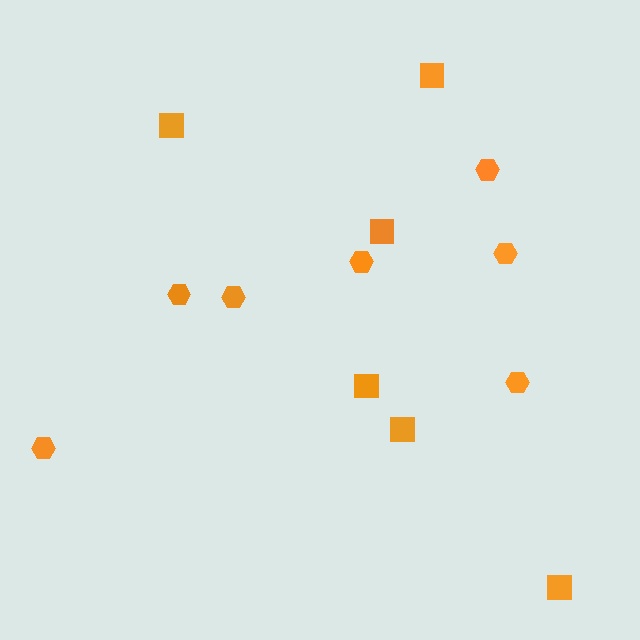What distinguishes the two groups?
There are 2 groups: one group of hexagons (7) and one group of squares (6).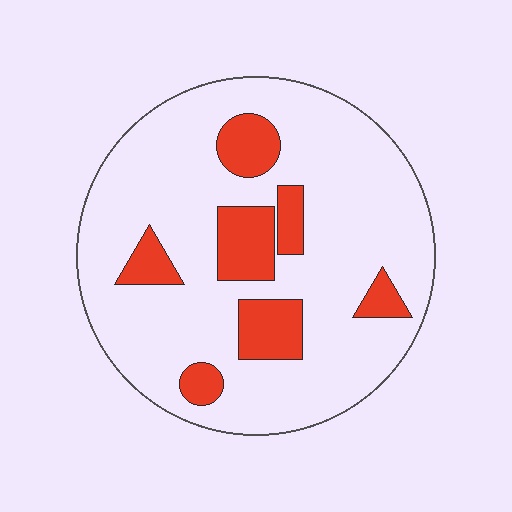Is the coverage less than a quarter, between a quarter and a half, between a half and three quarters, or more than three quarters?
Less than a quarter.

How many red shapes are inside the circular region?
7.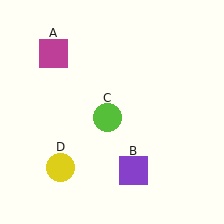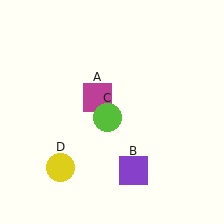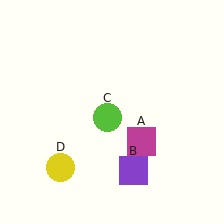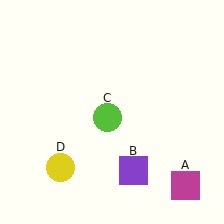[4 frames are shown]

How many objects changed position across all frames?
1 object changed position: magenta square (object A).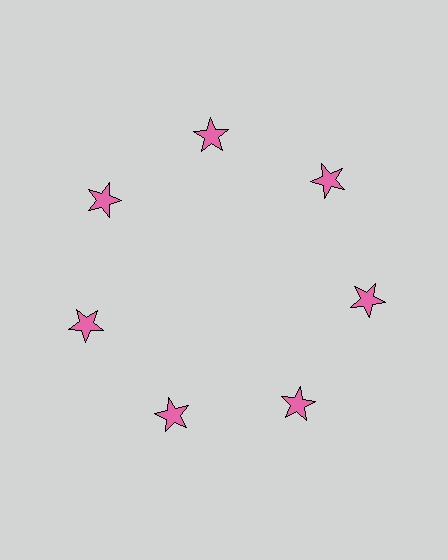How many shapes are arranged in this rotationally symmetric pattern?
There are 7 shapes, arranged in 7 groups of 1.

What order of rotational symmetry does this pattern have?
This pattern has 7-fold rotational symmetry.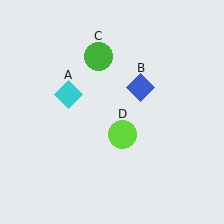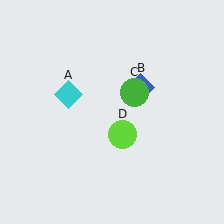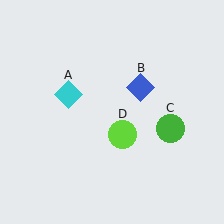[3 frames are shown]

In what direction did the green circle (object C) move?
The green circle (object C) moved down and to the right.